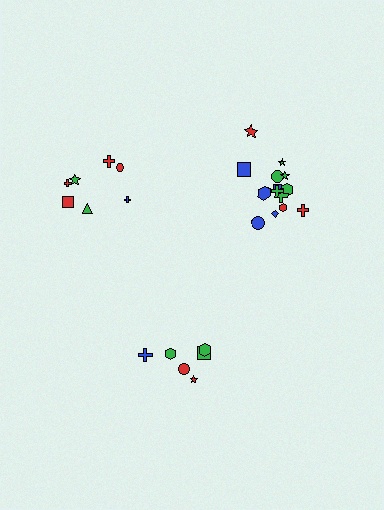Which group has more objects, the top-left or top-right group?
The top-right group.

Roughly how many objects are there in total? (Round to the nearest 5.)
Roughly 30 objects in total.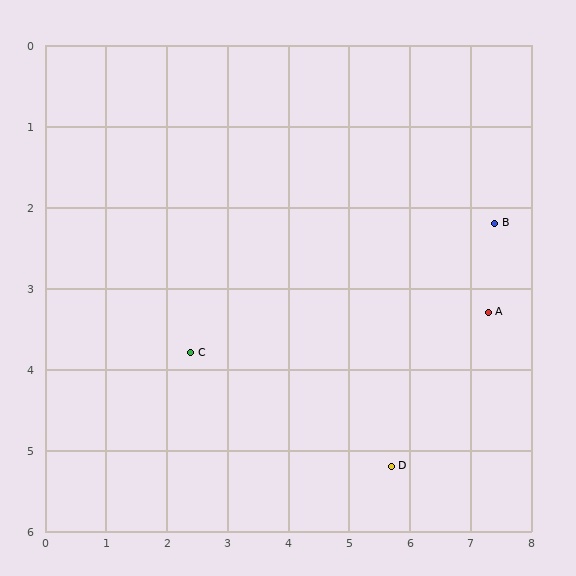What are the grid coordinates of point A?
Point A is at approximately (7.3, 3.3).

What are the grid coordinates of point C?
Point C is at approximately (2.4, 3.8).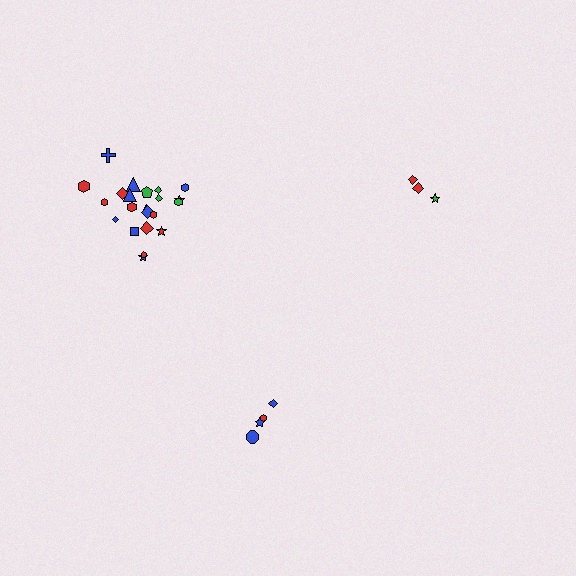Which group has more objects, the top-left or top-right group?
The top-left group.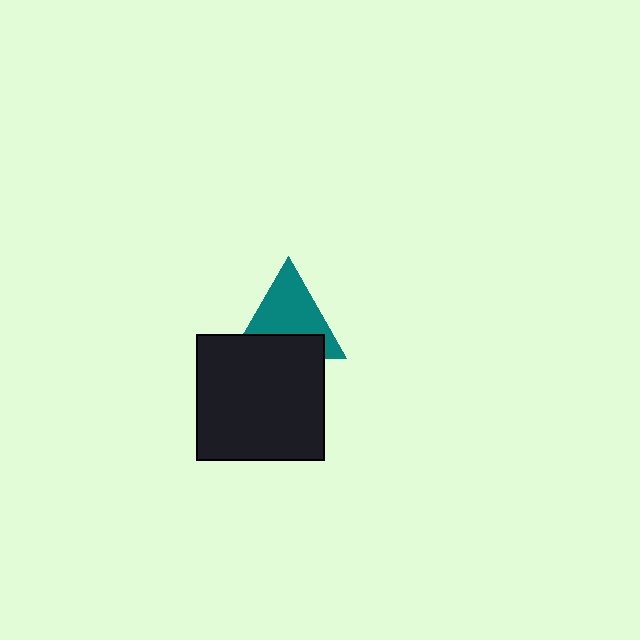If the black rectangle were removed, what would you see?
You would see the complete teal triangle.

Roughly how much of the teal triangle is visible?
About half of it is visible (roughly 62%).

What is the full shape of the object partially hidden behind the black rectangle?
The partially hidden object is a teal triangle.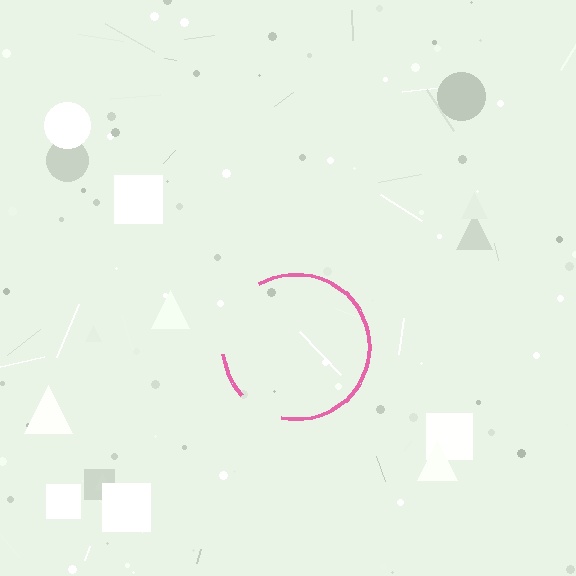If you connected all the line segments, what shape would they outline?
They would outline a circle.